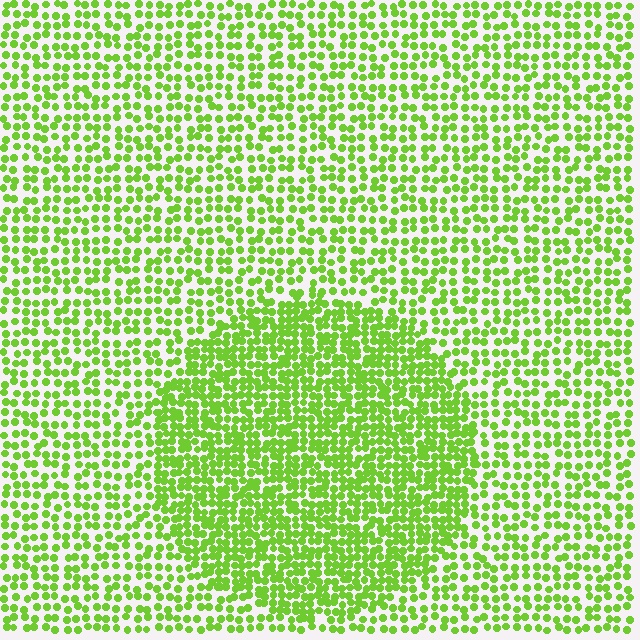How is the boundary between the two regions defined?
The boundary is defined by a change in element density (approximately 1.8x ratio). All elements are the same color, size, and shape.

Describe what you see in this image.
The image contains small lime elements arranged at two different densities. A circle-shaped region is visible where the elements are more densely packed than the surrounding area.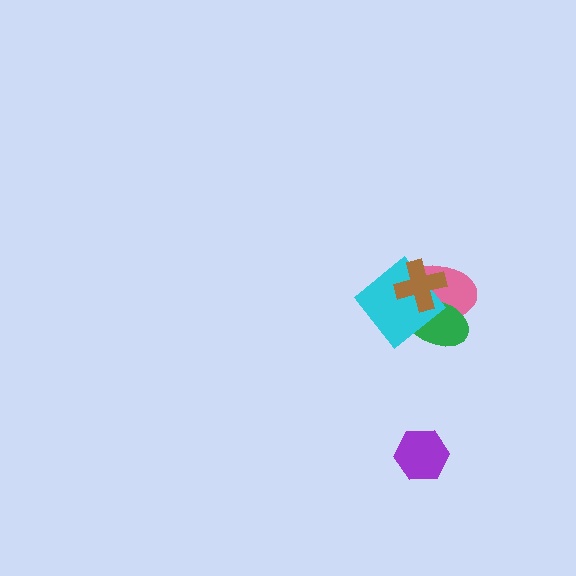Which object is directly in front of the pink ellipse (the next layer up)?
The green ellipse is directly in front of the pink ellipse.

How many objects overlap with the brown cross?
3 objects overlap with the brown cross.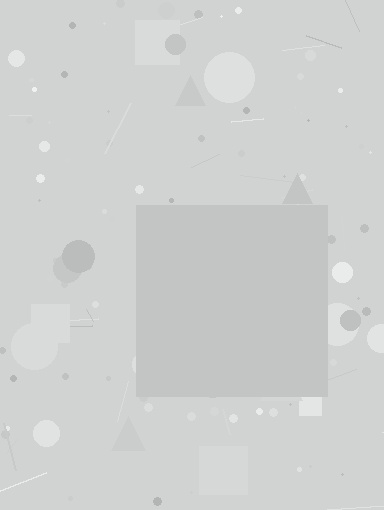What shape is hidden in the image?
A square is hidden in the image.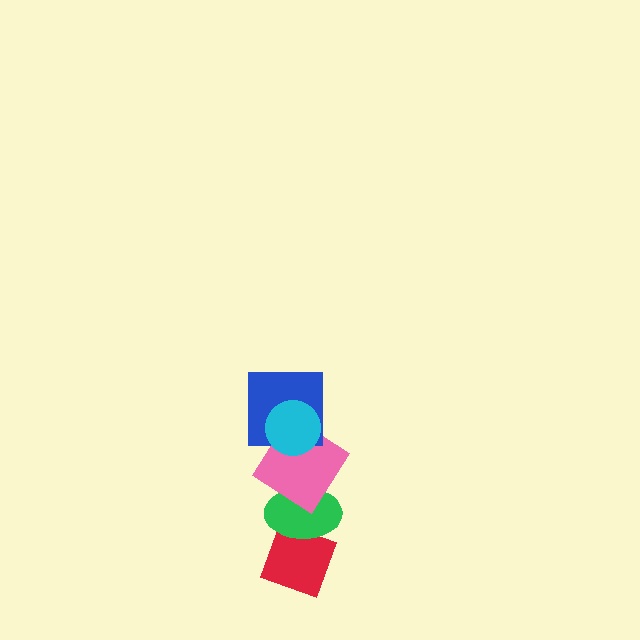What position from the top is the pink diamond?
The pink diamond is 3rd from the top.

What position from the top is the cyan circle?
The cyan circle is 1st from the top.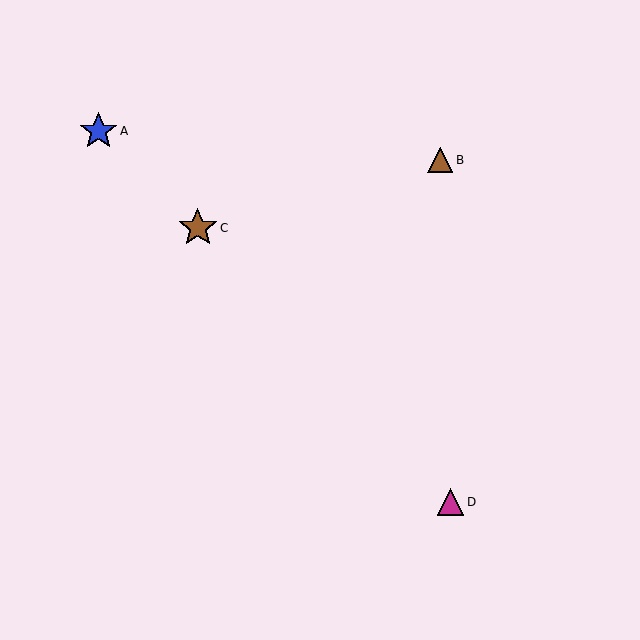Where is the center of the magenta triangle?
The center of the magenta triangle is at (450, 502).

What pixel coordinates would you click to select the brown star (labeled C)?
Click at (198, 228) to select the brown star C.